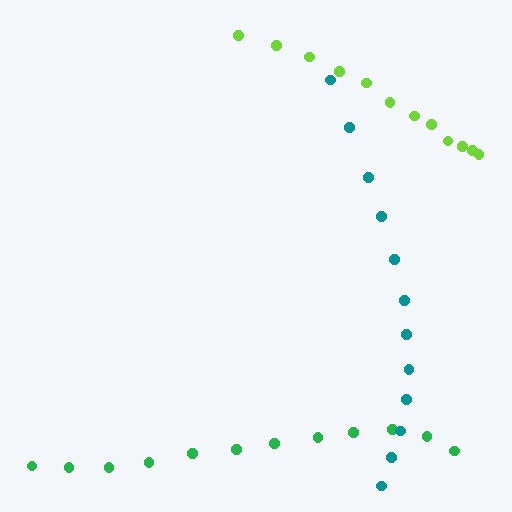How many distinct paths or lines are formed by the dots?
There are 3 distinct paths.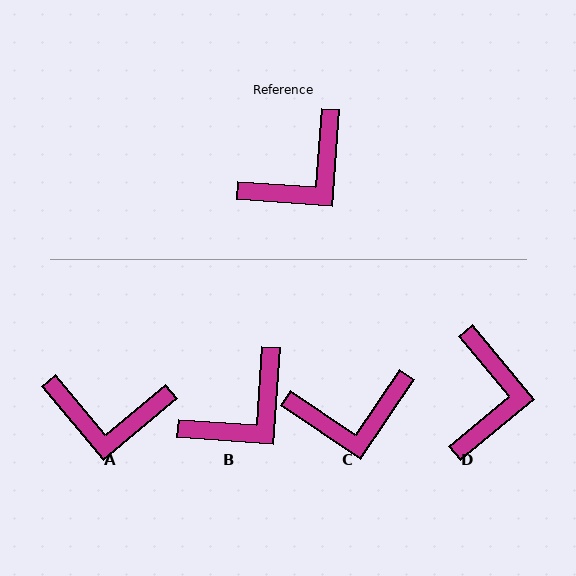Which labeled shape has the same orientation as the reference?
B.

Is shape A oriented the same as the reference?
No, it is off by about 46 degrees.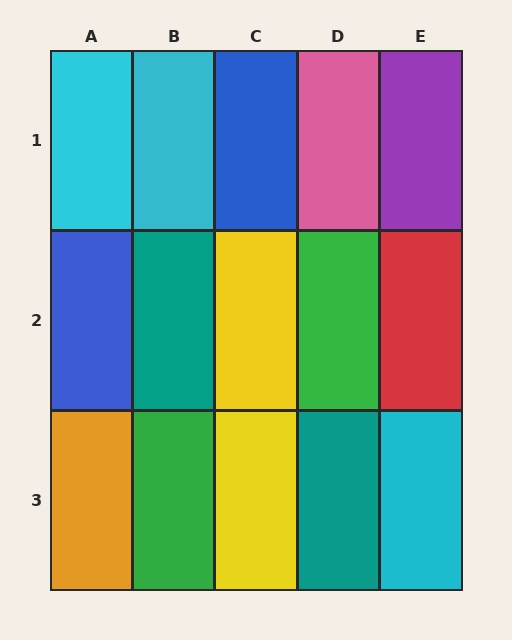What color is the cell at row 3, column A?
Orange.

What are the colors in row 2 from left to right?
Blue, teal, yellow, green, red.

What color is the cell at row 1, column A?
Cyan.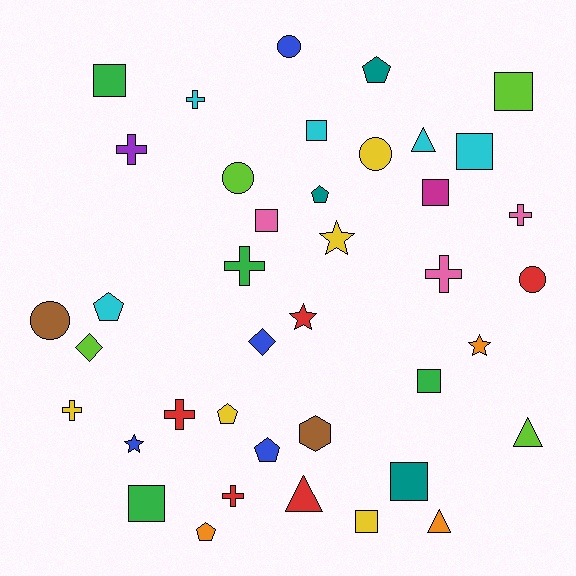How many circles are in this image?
There are 5 circles.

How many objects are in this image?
There are 40 objects.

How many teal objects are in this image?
There are 3 teal objects.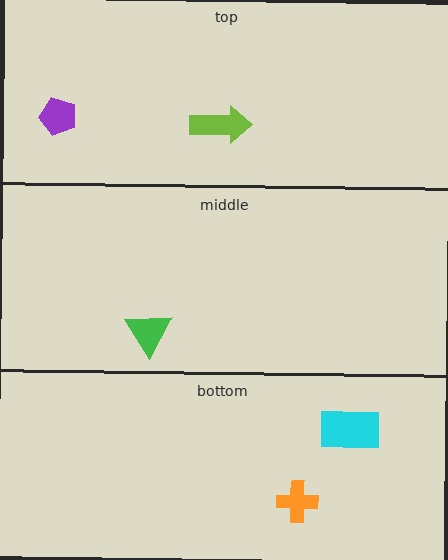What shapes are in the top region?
The lime arrow, the purple pentagon.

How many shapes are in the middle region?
1.